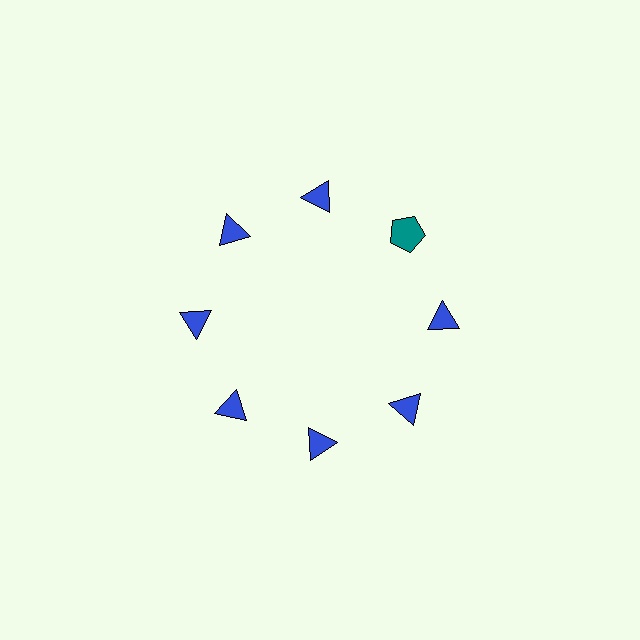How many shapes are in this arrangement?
There are 8 shapes arranged in a ring pattern.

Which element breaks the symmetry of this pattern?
The teal pentagon at roughly the 2 o'clock position breaks the symmetry. All other shapes are blue triangles.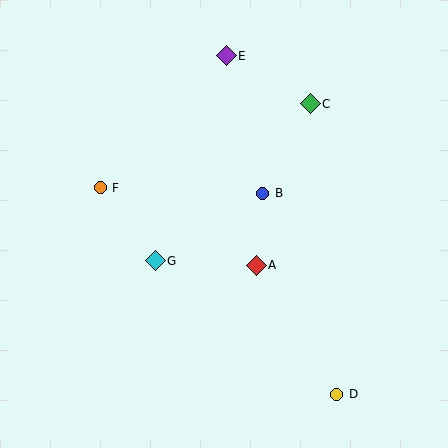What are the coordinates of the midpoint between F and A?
The midpoint between F and A is at (178, 226).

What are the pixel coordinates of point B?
Point B is at (263, 193).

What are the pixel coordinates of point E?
Point E is at (226, 56).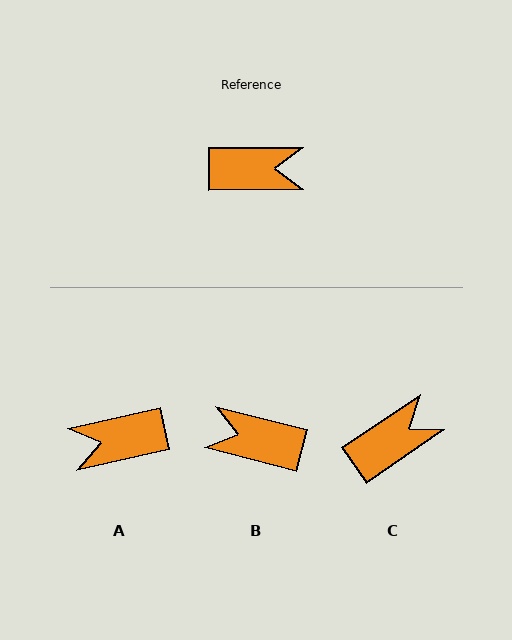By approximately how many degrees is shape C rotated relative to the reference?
Approximately 34 degrees counter-clockwise.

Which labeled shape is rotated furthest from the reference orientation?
A, about 168 degrees away.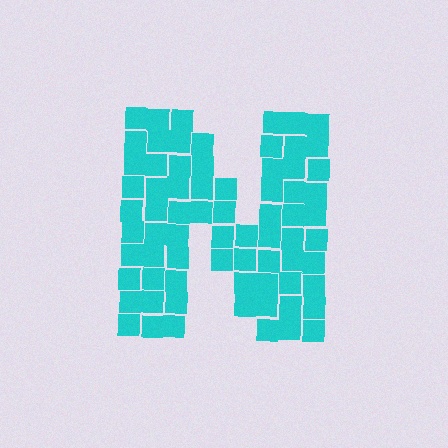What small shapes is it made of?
It is made of small squares.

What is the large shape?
The large shape is the letter N.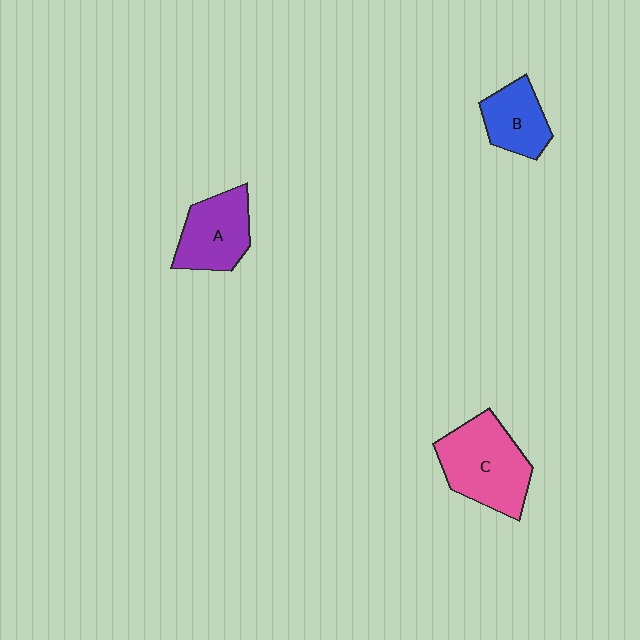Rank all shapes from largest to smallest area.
From largest to smallest: C (pink), A (purple), B (blue).